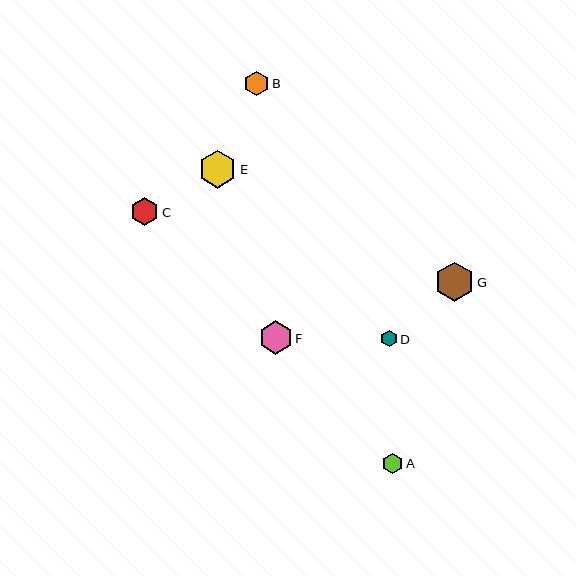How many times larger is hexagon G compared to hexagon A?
Hexagon G is approximately 1.9 times the size of hexagon A.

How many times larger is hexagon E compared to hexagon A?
Hexagon E is approximately 1.8 times the size of hexagon A.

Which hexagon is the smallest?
Hexagon D is the smallest with a size of approximately 17 pixels.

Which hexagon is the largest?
Hexagon G is the largest with a size of approximately 39 pixels.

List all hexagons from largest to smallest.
From largest to smallest: G, E, F, C, B, A, D.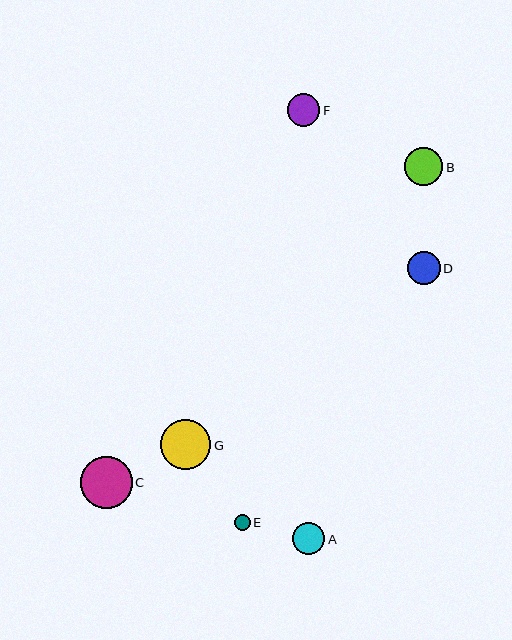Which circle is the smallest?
Circle E is the smallest with a size of approximately 16 pixels.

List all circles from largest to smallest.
From largest to smallest: C, G, B, D, F, A, E.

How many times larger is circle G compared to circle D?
Circle G is approximately 1.5 times the size of circle D.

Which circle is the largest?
Circle C is the largest with a size of approximately 52 pixels.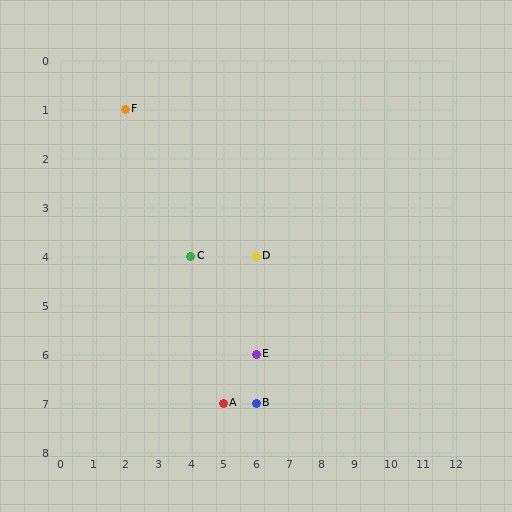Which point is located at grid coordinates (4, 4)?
Point C is at (4, 4).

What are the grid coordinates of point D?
Point D is at grid coordinates (6, 4).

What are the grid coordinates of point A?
Point A is at grid coordinates (5, 7).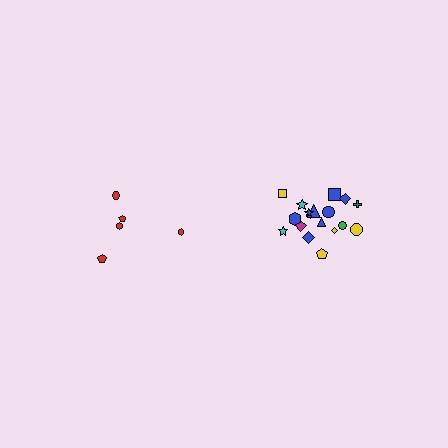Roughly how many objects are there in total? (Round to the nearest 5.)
Roughly 25 objects in total.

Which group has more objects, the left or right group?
The right group.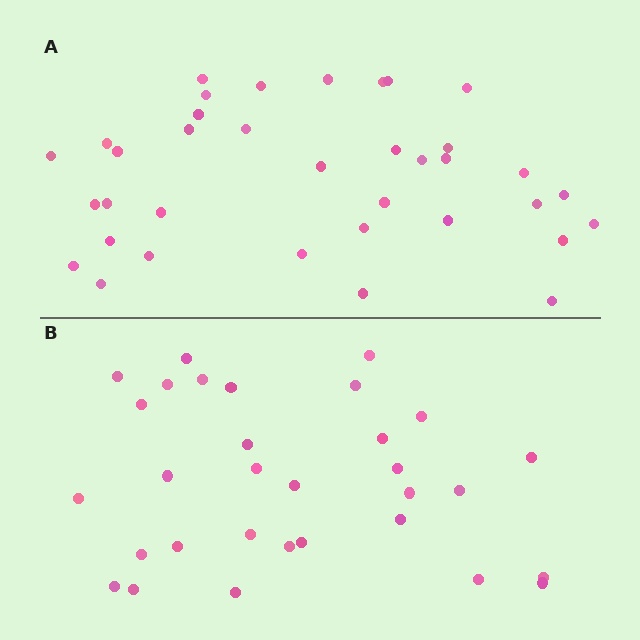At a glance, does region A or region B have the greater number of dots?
Region A (the top region) has more dots.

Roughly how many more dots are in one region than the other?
Region A has about 5 more dots than region B.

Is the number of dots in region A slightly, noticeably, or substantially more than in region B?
Region A has only slightly more — the two regions are fairly close. The ratio is roughly 1.2 to 1.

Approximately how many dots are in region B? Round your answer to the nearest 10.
About 30 dots. (The exact count is 31, which rounds to 30.)